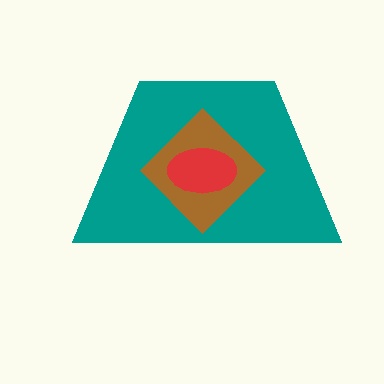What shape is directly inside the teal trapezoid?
The brown diamond.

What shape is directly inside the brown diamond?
The red ellipse.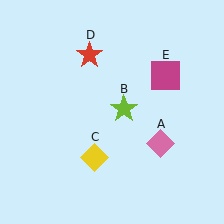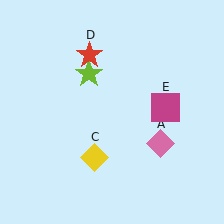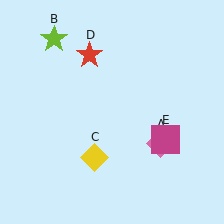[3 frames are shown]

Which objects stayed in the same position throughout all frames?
Pink diamond (object A) and yellow diamond (object C) and red star (object D) remained stationary.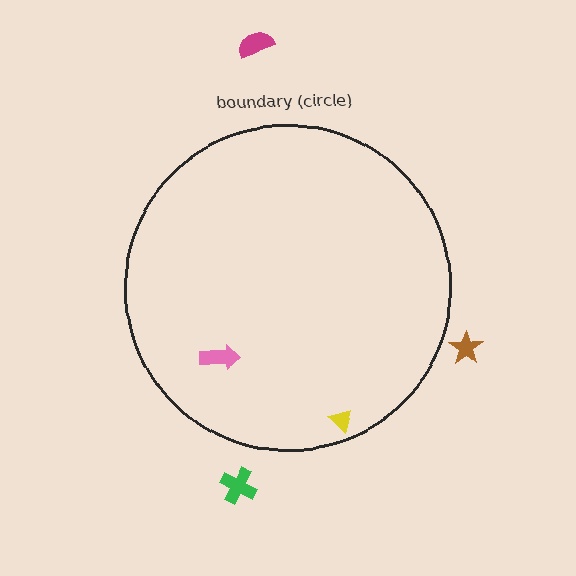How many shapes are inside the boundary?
2 inside, 3 outside.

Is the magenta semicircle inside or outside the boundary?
Outside.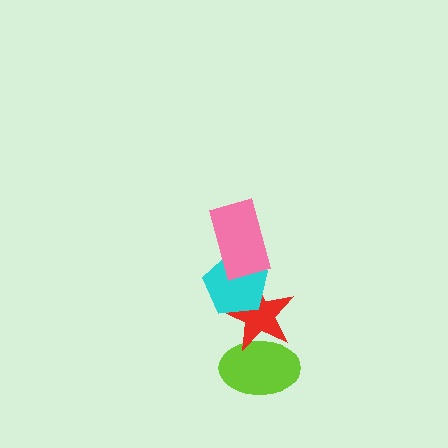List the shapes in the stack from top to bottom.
From top to bottom: the pink rectangle, the cyan pentagon, the red star, the lime ellipse.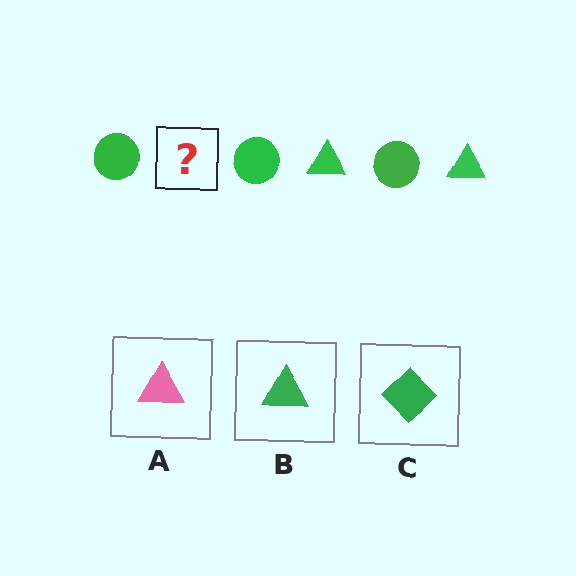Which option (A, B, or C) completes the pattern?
B.